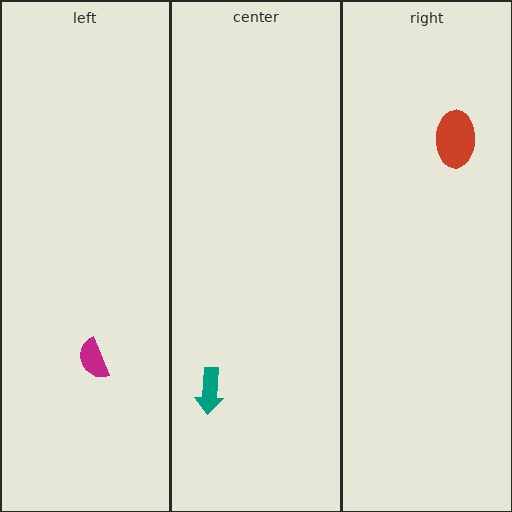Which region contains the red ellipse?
The right region.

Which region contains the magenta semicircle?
The left region.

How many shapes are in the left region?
1.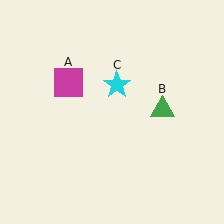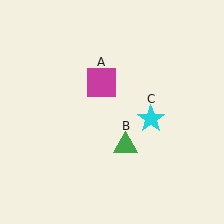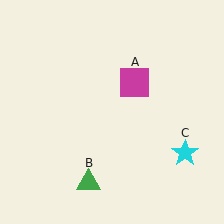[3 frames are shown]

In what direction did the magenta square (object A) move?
The magenta square (object A) moved right.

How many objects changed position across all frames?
3 objects changed position: magenta square (object A), green triangle (object B), cyan star (object C).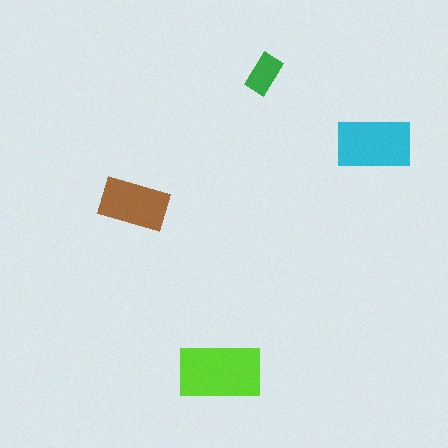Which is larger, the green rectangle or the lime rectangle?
The lime one.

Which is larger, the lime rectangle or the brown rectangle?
The lime one.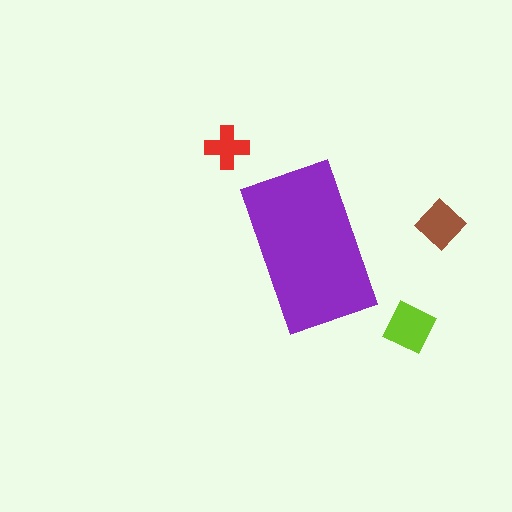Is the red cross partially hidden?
No, the red cross is fully visible.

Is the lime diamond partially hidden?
No, the lime diamond is fully visible.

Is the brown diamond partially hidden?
No, the brown diamond is fully visible.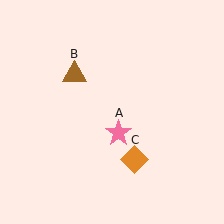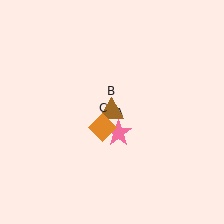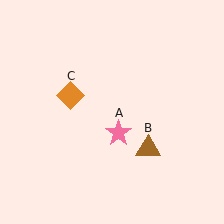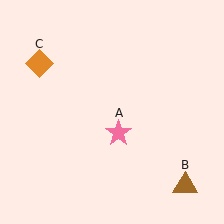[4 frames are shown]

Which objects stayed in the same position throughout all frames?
Pink star (object A) remained stationary.